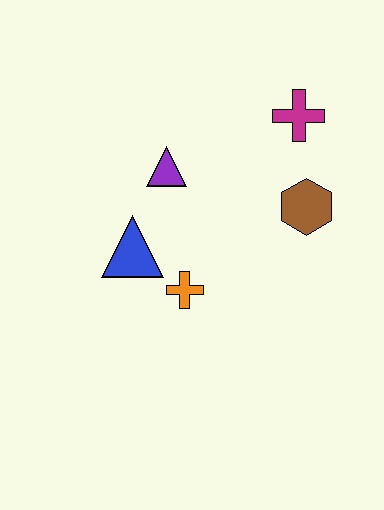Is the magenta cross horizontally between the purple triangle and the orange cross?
No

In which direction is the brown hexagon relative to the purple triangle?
The brown hexagon is to the right of the purple triangle.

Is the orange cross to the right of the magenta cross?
No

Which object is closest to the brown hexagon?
The magenta cross is closest to the brown hexagon.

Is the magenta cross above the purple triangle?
Yes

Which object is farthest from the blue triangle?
The magenta cross is farthest from the blue triangle.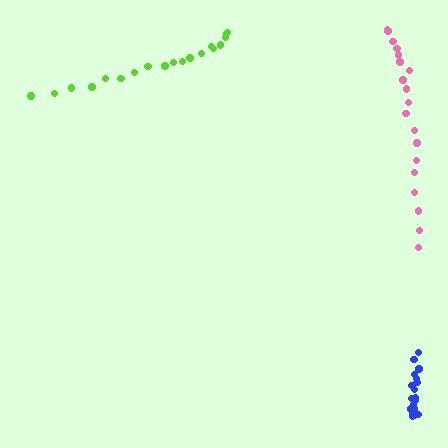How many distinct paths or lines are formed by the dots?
There are 3 distinct paths.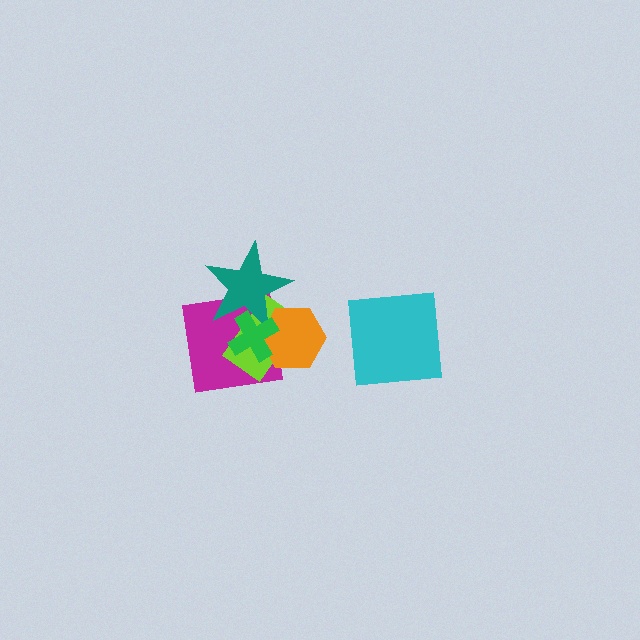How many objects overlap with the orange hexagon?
4 objects overlap with the orange hexagon.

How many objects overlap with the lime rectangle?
4 objects overlap with the lime rectangle.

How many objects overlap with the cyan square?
0 objects overlap with the cyan square.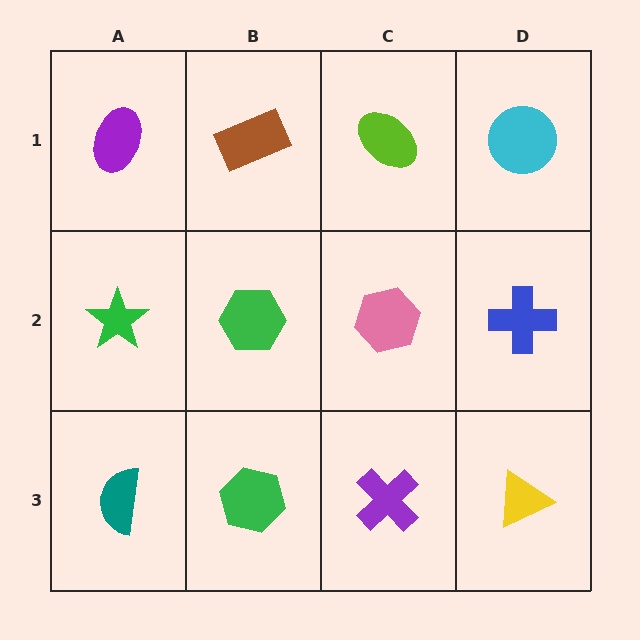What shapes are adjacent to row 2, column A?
A purple ellipse (row 1, column A), a teal semicircle (row 3, column A), a green hexagon (row 2, column B).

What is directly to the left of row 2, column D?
A pink hexagon.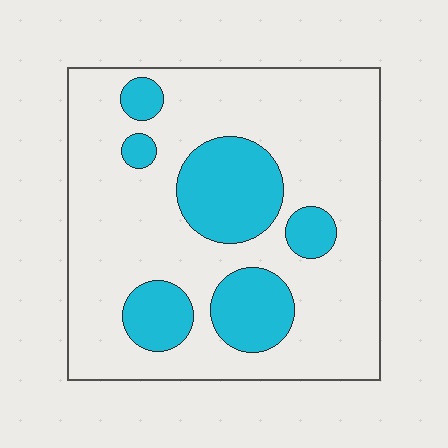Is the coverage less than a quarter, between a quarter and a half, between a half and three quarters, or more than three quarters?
Less than a quarter.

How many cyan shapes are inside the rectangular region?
6.